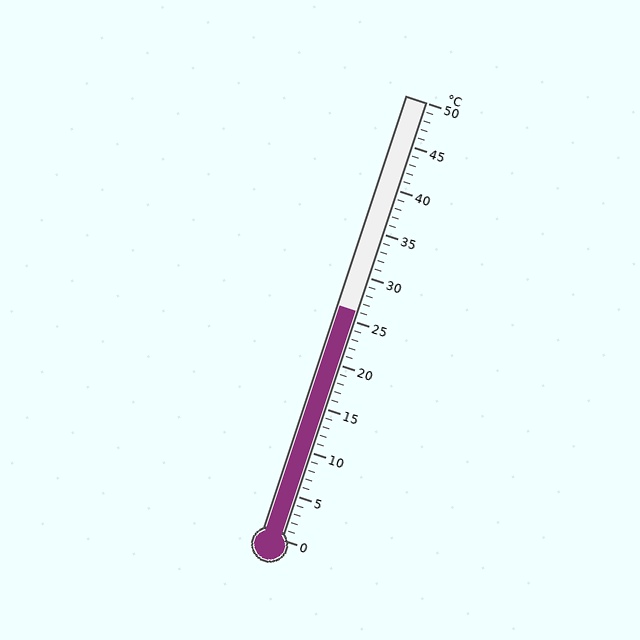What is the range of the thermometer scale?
The thermometer scale ranges from 0°C to 50°C.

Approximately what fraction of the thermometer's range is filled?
The thermometer is filled to approximately 50% of its range.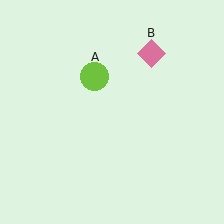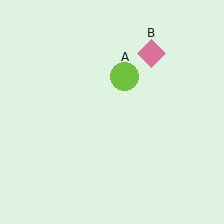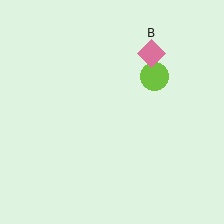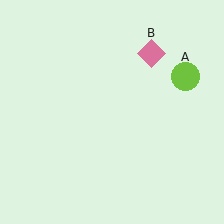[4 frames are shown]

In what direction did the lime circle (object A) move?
The lime circle (object A) moved right.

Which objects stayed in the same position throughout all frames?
Pink diamond (object B) remained stationary.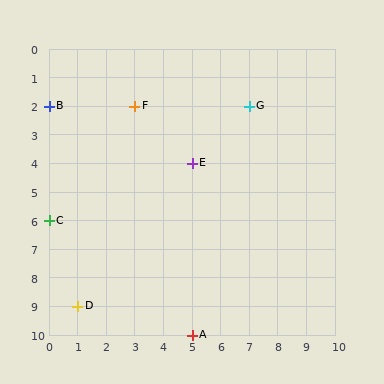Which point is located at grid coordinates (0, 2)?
Point B is at (0, 2).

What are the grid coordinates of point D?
Point D is at grid coordinates (1, 9).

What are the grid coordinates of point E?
Point E is at grid coordinates (5, 4).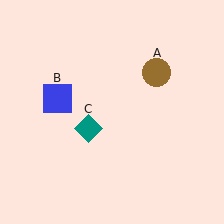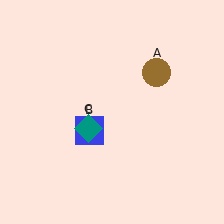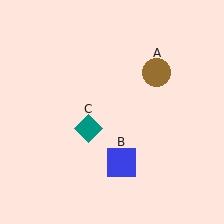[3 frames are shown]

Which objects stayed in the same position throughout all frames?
Brown circle (object A) and teal diamond (object C) remained stationary.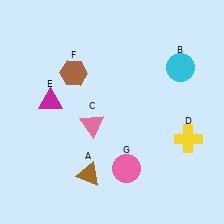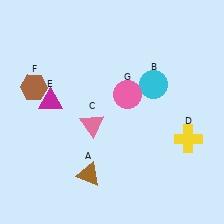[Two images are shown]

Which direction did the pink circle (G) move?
The pink circle (G) moved up.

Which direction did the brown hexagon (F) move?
The brown hexagon (F) moved left.